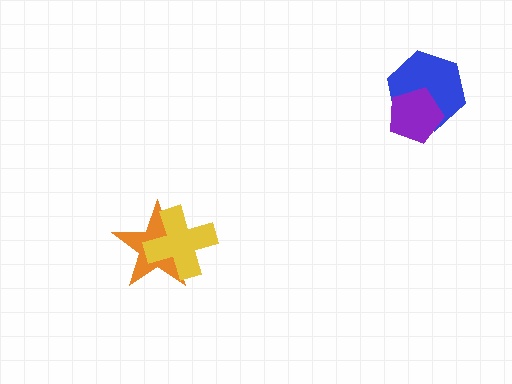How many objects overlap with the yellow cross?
1 object overlaps with the yellow cross.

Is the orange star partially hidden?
Yes, it is partially covered by another shape.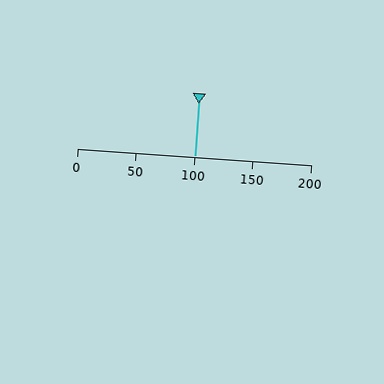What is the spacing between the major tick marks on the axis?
The major ticks are spaced 50 apart.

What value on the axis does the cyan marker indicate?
The marker indicates approximately 100.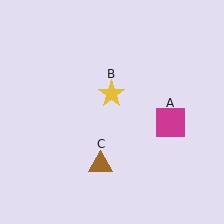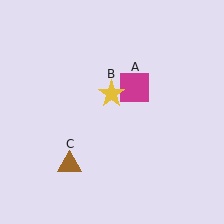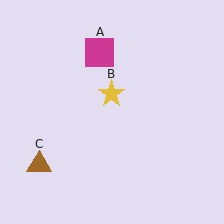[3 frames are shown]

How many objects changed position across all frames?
2 objects changed position: magenta square (object A), brown triangle (object C).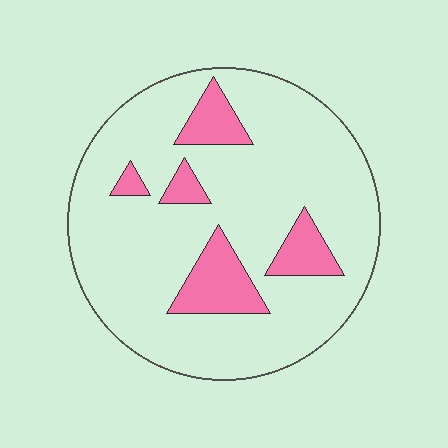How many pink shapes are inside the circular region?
5.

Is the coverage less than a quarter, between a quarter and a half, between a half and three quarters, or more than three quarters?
Less than a quarter.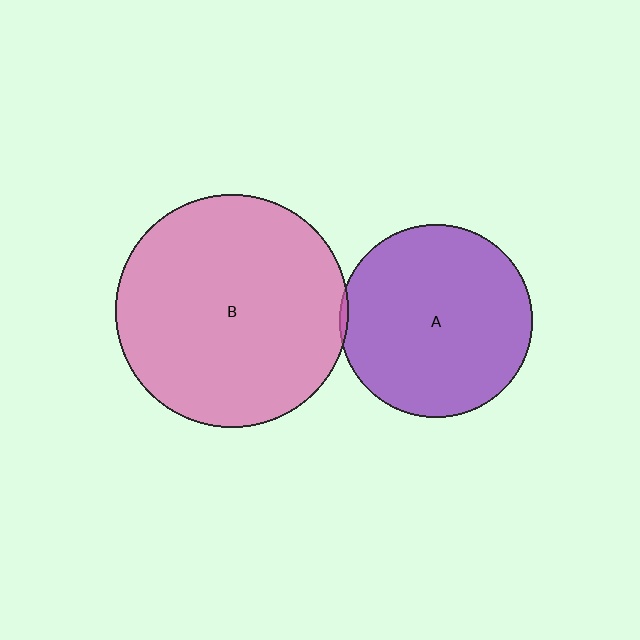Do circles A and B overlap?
Yes.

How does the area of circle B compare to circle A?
Approximately 1.5 times.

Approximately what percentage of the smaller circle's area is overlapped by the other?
Approximately 5%.